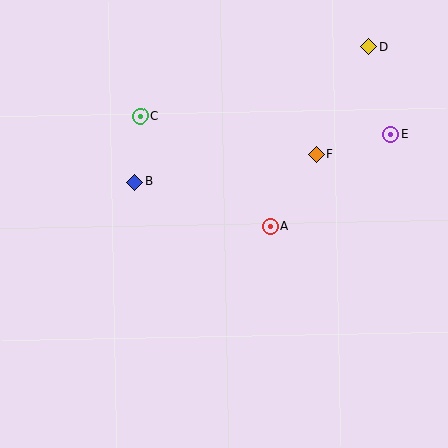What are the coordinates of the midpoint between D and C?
The midpoint between D and C is at (255, 82).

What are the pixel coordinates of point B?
Point B is at (135, 182).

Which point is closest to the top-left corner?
Point C is closest to the top-left corner.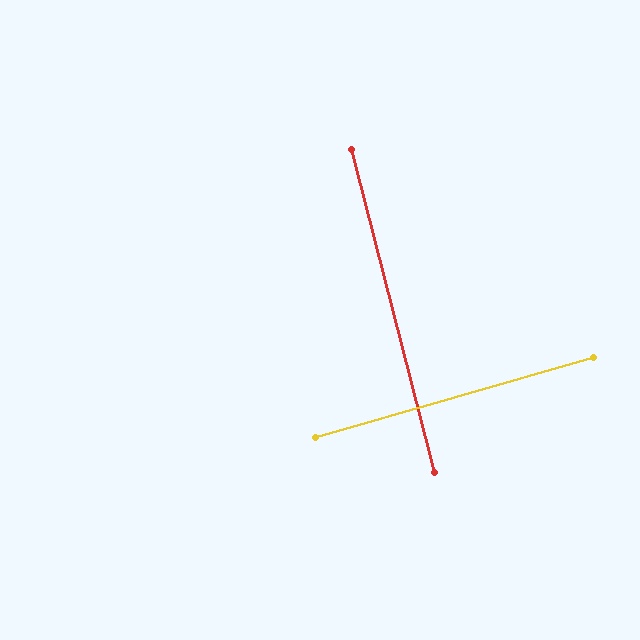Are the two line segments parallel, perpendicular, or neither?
Perpendicular — they meet at approximately 88°.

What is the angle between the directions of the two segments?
Approximately 88 degrees.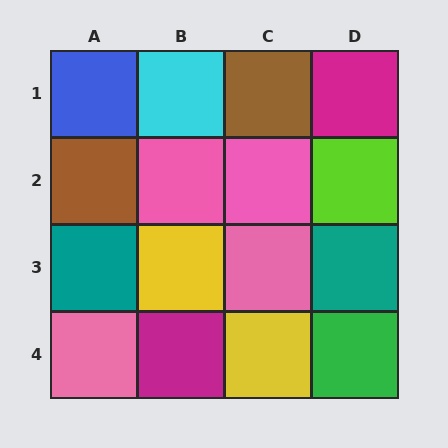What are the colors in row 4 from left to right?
Pink, magenta, yellow, green.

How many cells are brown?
2 cells are brown.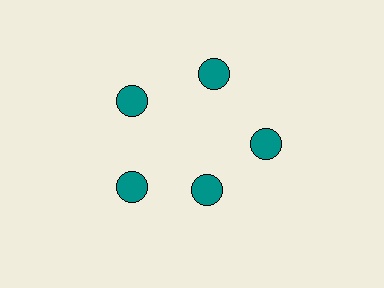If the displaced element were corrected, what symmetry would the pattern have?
It would have 5-fold rotational symmetry — the pattern would map onto itself every 72 degrees.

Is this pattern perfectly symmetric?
No. The 5 teal circles are arranged in a ring, but one element near the 5 o'clock position is pulled inward toward the center, breaking the 5-fold rotational symmetry.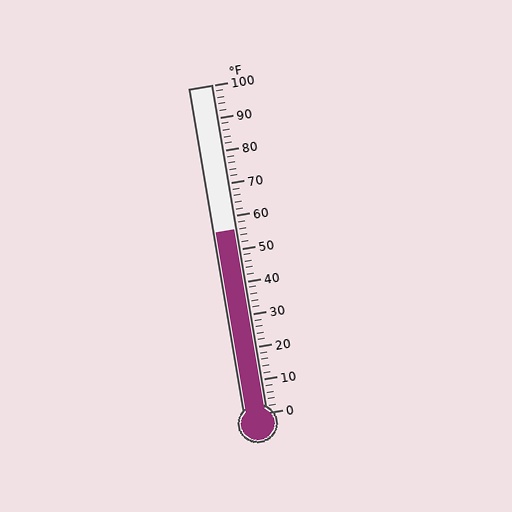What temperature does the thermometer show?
The thermometer shows approximately 56°F.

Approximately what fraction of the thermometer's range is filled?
The thermometer is filled to approximately 55% of its range.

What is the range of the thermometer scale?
The thermometer scale ranges from 0°F to 100°F.